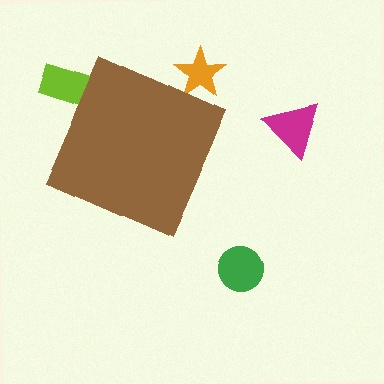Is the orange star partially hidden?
Yes, the orange star is partially hidden behind the brown diamond.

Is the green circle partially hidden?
No, the green circle is fully visible.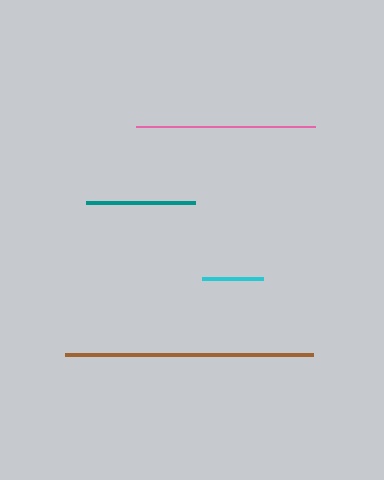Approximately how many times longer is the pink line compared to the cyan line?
The pink line is approximately 3.0 times the length of the cyan line.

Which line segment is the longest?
The brown line is the longest at approximately 248 pixels.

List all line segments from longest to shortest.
From longest to shortest: brown, pink, teal, cyan.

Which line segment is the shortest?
The cyan line is the shortest at approximately 60 pixels.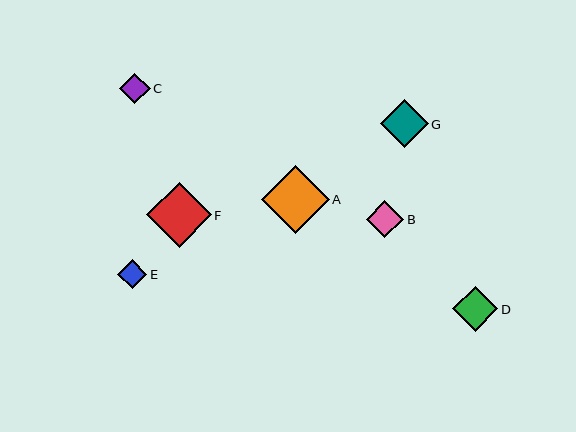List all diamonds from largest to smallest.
From largest to smallest: A, F, G, D, B, C, E.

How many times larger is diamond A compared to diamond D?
Diamond A is approximately 1.5 times the size of diamond D.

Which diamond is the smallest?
Diamond E is the smallest with a size of approximately 29 pixels.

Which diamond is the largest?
Diamond A is the largest with a size of approximately 68 pixels.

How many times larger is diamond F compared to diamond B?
Diamond F is approximately 1.7 times the size of diamond B.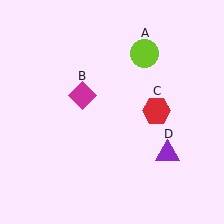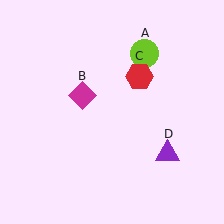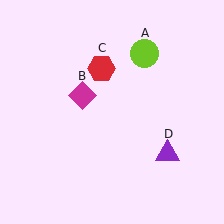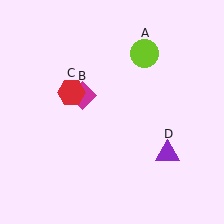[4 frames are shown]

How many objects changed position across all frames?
1 object changed position: red hexagon (object C).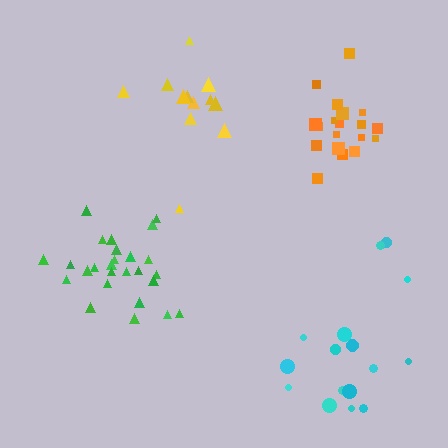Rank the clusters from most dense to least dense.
orange, green, yellow, cyan.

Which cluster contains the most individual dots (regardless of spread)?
Green (26).